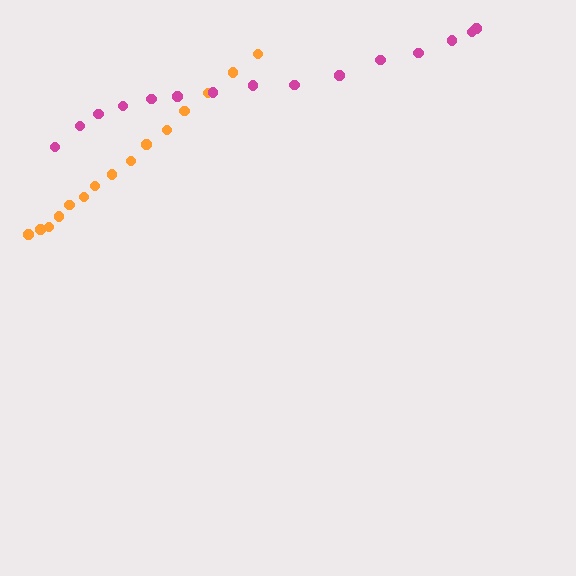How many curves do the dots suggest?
There are 2 distinct paths.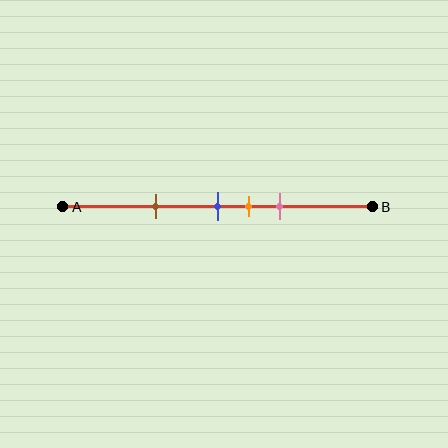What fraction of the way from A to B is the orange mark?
The orange mark is approximately 60% (0.6) of the way from A to B.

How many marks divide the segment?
There are 4 marks dividing the segment.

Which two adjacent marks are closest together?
The blue and orange marks are the closest adjacent pair.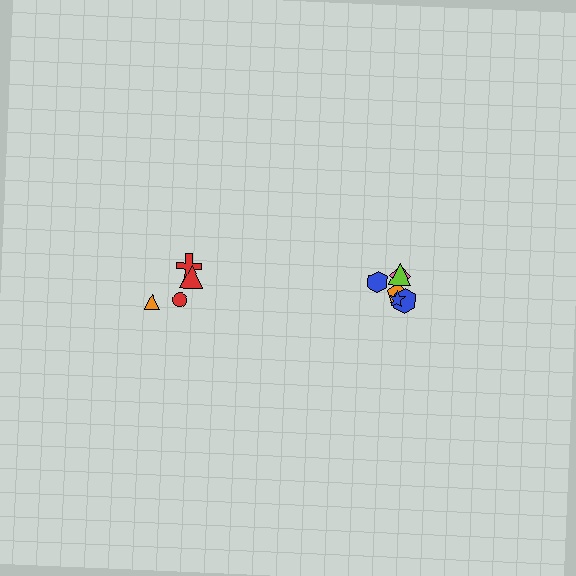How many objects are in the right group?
There are 6 objects.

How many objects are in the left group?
There are 4 objects.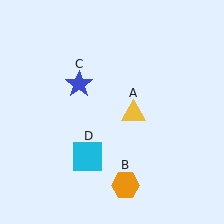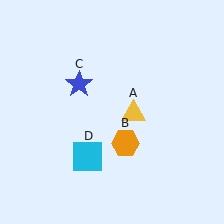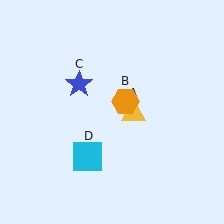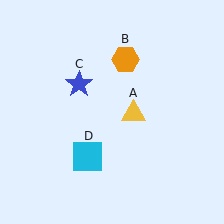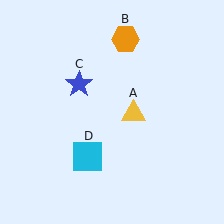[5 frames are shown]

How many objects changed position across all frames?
1 object changed position: orange hexagon (object B).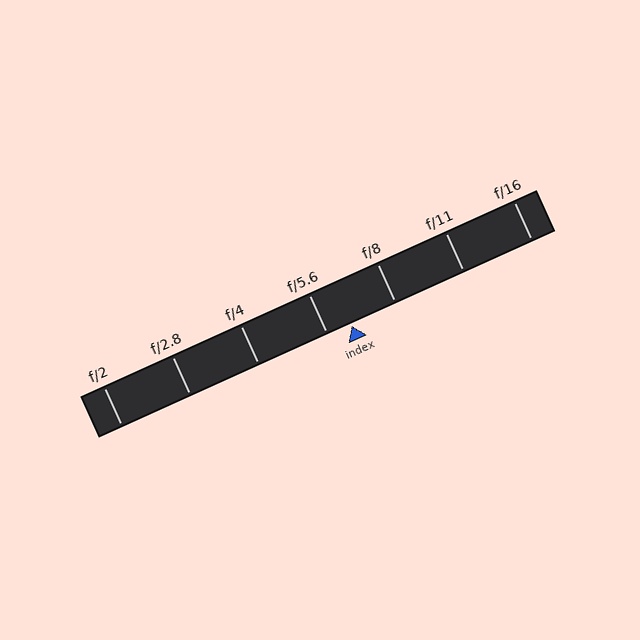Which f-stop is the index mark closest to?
The index mark is closest to f/5.6.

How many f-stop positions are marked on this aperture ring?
There are 7 f-stop positions marked.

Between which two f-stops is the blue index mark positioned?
The index mark is between f/5.6 and f/8.